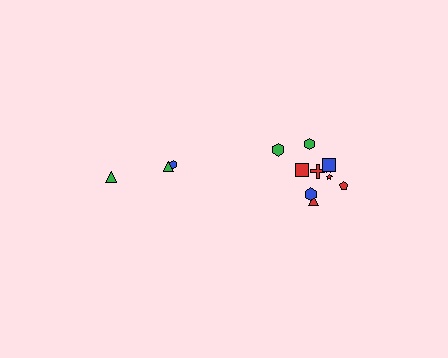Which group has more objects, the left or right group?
The right group.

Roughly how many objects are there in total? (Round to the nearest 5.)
Roughly 15 objects in total.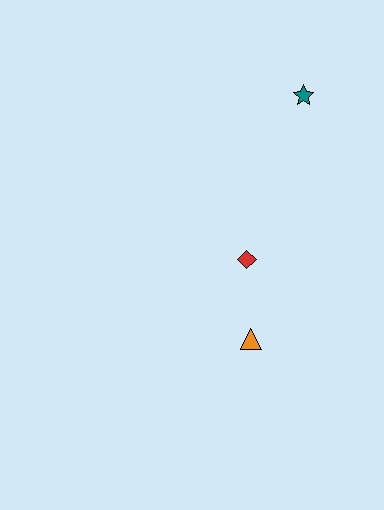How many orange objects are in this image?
There is 1 orange object.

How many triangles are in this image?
There is 1 triangle.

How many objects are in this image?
There are 3 objects.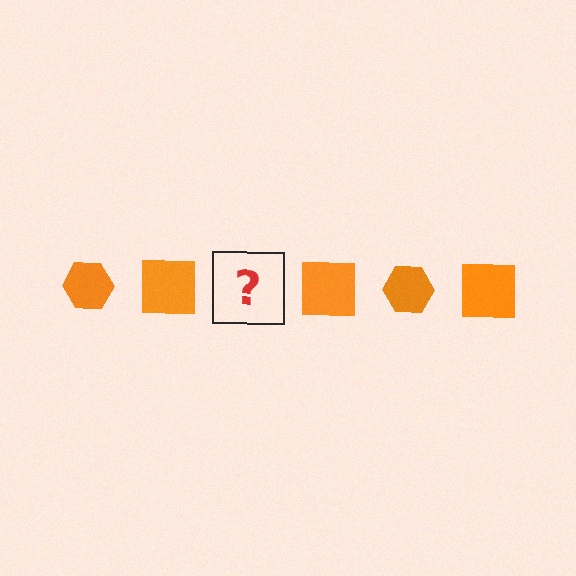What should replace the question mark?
The question mark should be replaced with an orange hexagon.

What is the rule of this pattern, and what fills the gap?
The rule is that the pattern cycles through hexagon, square shapes in orange. The gap should be filled with an orange hexagon.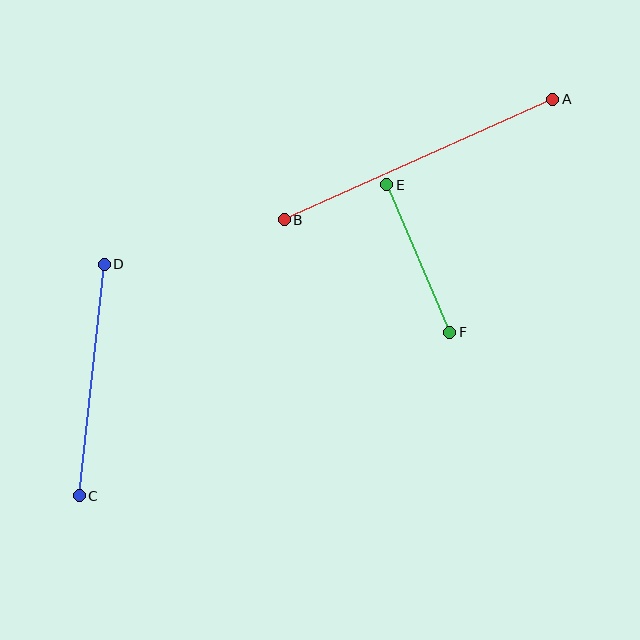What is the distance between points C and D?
The distance is approximately 233 pixels.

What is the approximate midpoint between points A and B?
The midpoint is at approximately (419, 160) pixels.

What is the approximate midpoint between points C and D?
The midpoint is at approximately (92, 380) pixels.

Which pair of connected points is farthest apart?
Points A and B are farthest apart.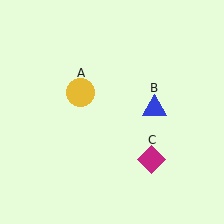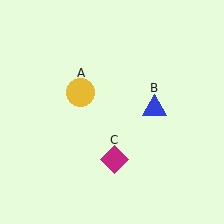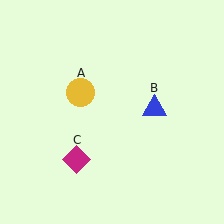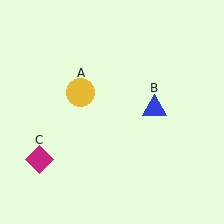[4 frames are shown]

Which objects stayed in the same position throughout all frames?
Yellow circle (object A) and blue triangle (object B) remained stationary.